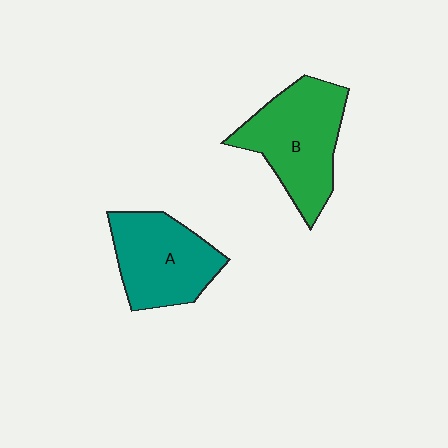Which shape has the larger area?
Shape B (green).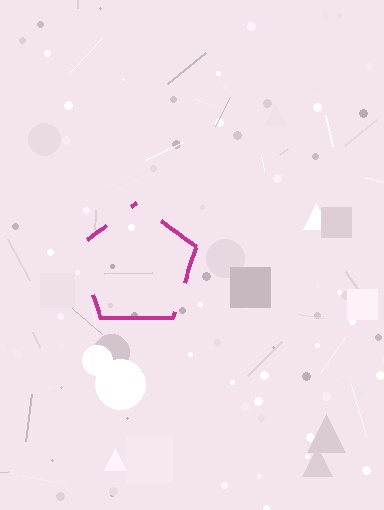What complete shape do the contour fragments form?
The contour fragments form a pentagon.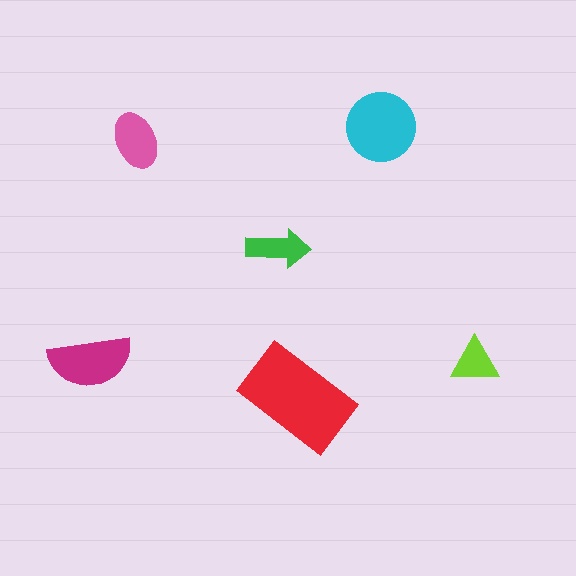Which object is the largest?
The red rectangle.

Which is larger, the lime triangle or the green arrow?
The green arrow.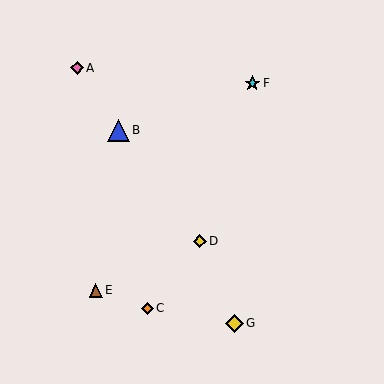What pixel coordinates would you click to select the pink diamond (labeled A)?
Click at (78, 68) to select the pink diamond A.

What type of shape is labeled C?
Shape C is an orange diamond.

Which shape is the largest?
The blue triangle (labeled B) is the largest.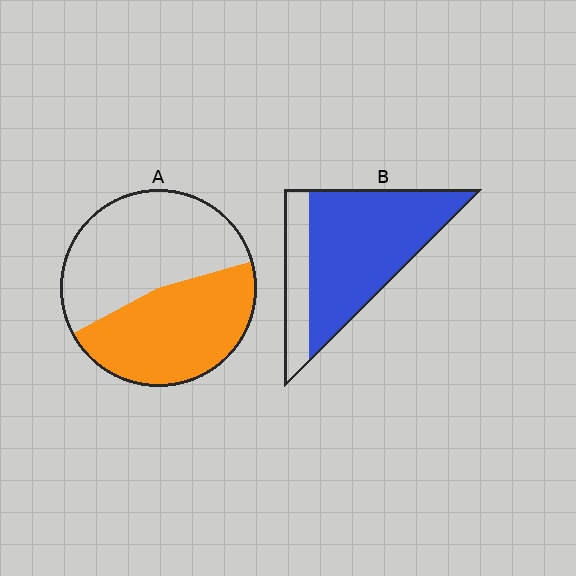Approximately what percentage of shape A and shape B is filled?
A is approximately 45% and B is approximately 75%.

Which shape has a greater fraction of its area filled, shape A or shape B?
Shape B.